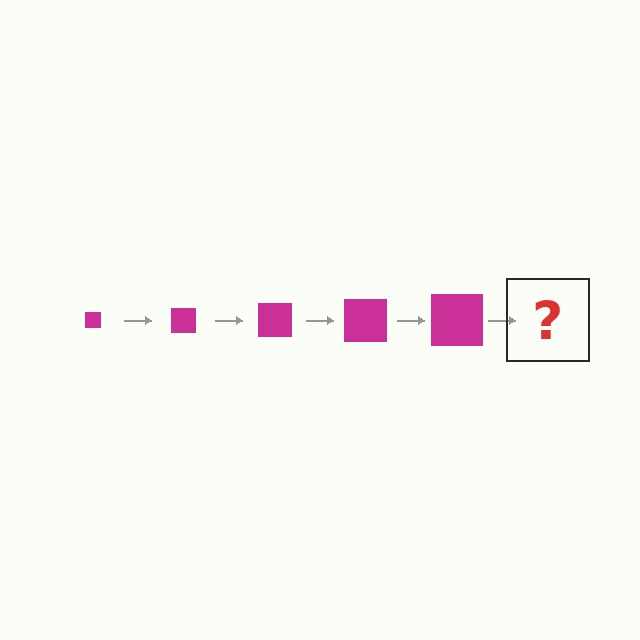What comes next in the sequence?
The next element should be a magenta square, larger than the previous one.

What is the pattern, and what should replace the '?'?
The pattern is that the square gets progressively larger each step. The '?' should be a magenta square, larger than the previous one.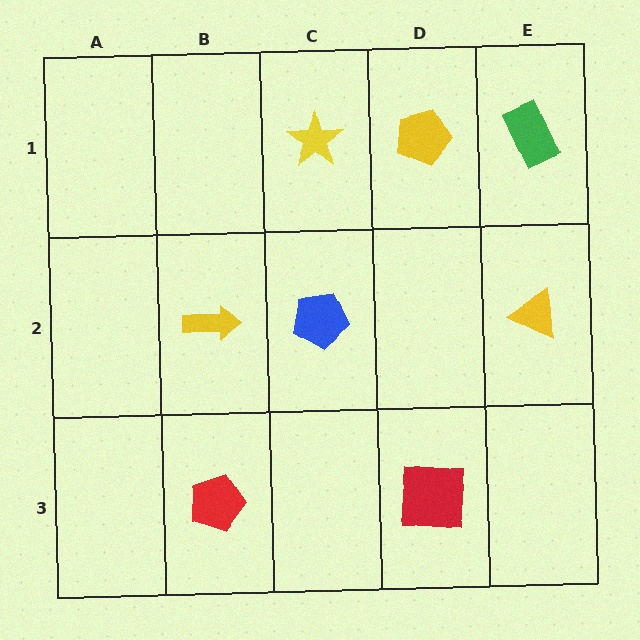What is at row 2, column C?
A blue pentagon.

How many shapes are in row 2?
3 shapes.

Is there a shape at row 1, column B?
No, that cell is empty.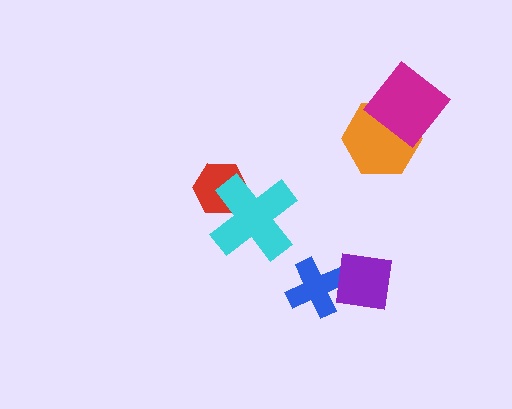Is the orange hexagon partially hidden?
Yes, it is partially covered by another shape.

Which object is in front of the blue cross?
The purple square is in front of the blue cross.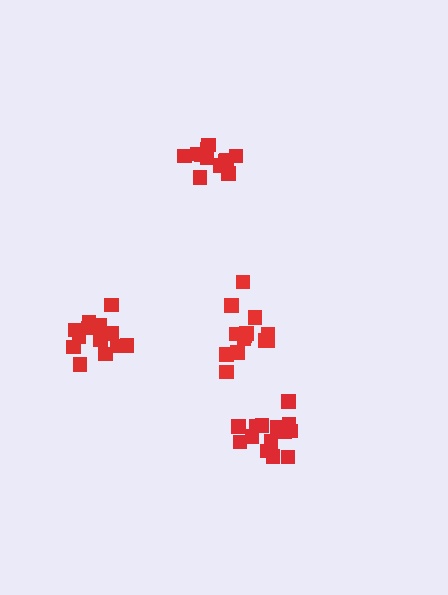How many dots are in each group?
Group 1: 12 dots, Group 2: 13 dots, Group 3: 14 dots, Group 4: 14 dots (53 total).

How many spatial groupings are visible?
There are 4 spatial groupings.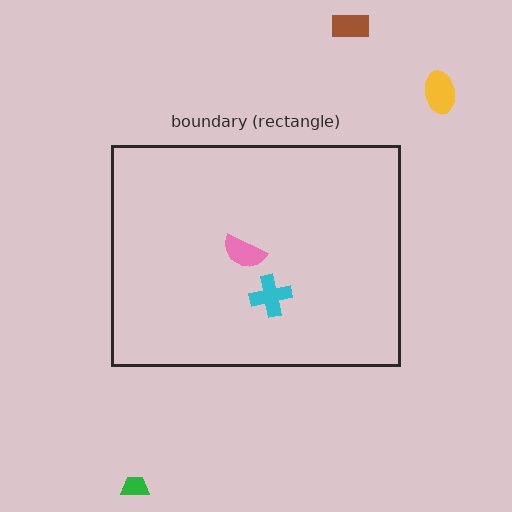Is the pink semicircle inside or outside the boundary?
Inside.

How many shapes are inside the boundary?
2 inside, 3 outside.